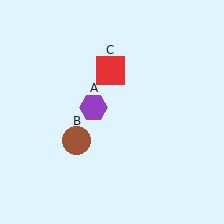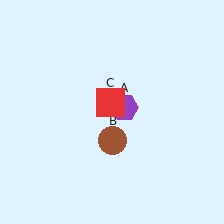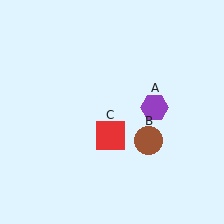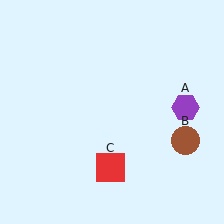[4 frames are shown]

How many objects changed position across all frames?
3 objects changed position: purple hexagon (object A), brown circle (object B), red square (object C).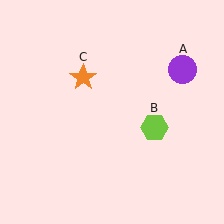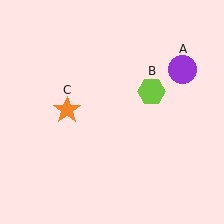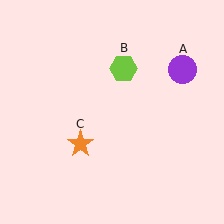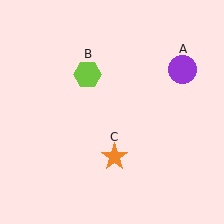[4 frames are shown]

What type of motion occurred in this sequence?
The lime hexagon (object B), orange star (object C) rotated counterclockwise around the center of the scene.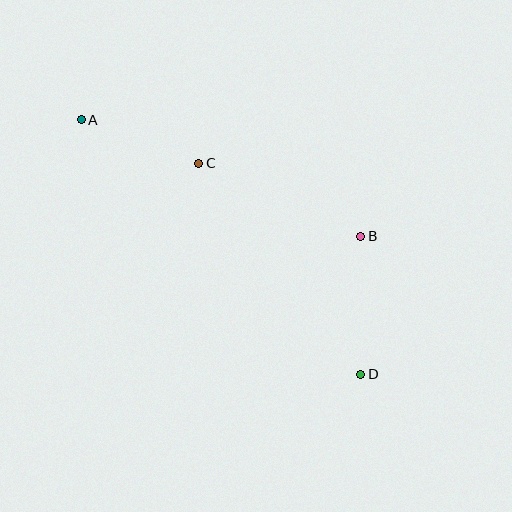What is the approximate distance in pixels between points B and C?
The distance between B and C is approximately 178 pixels.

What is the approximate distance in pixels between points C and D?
The distance between C and D is approximately 266 pixels.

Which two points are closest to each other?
Points A and C are closest to each other.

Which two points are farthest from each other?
Points A and D are farthest from each other.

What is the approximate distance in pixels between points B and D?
The distance between B and D is approximately 138 pixels.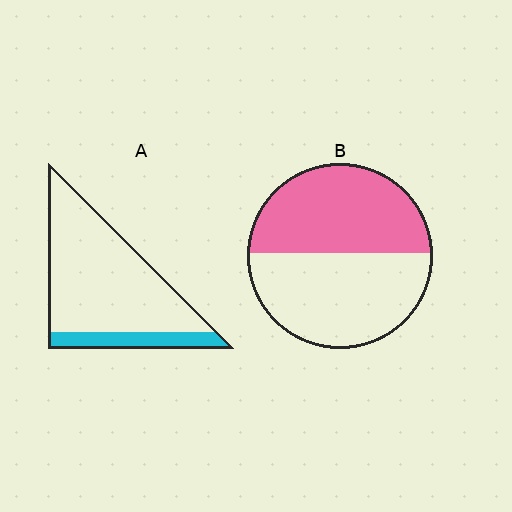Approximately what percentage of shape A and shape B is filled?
A is approximately 15% and B is approximately 50%.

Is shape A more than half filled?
No.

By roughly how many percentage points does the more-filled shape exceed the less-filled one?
By roughly 30 percentage points (B over A).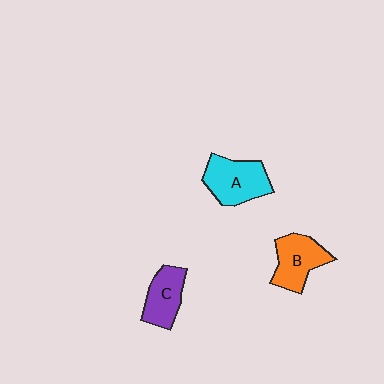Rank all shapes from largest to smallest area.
From largest to smallest: A (cyan), B (orange), C (purple).